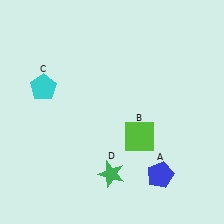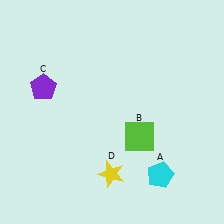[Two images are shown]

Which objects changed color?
A changed from blue to cyan. C changed from cyan to purple. D changed from green to yellow.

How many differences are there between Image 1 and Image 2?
There are 3 differences between the two images.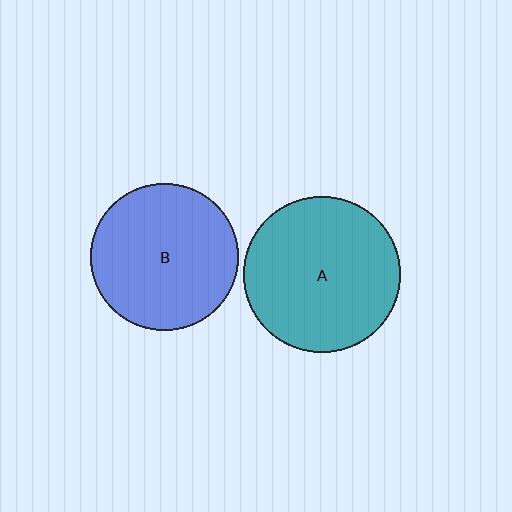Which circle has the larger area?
Circle A (teal).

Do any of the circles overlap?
No, none of the circles overlap.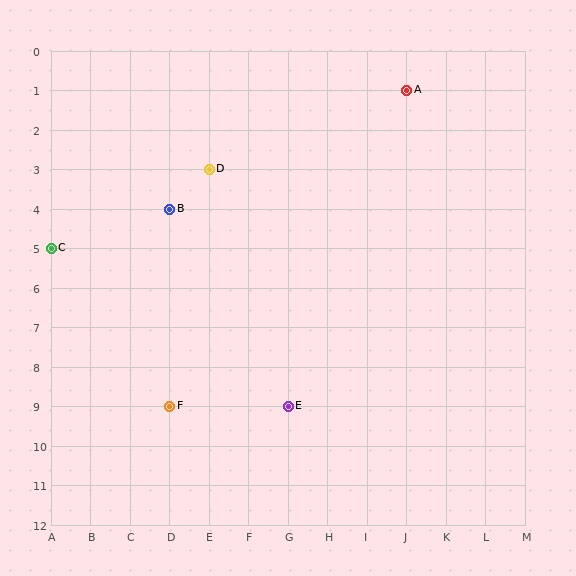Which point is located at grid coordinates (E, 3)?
Point D is at (E, 3).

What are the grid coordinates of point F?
Point F is at grid coordinates (D, 9).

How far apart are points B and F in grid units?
Points B and F are 5 rows apart.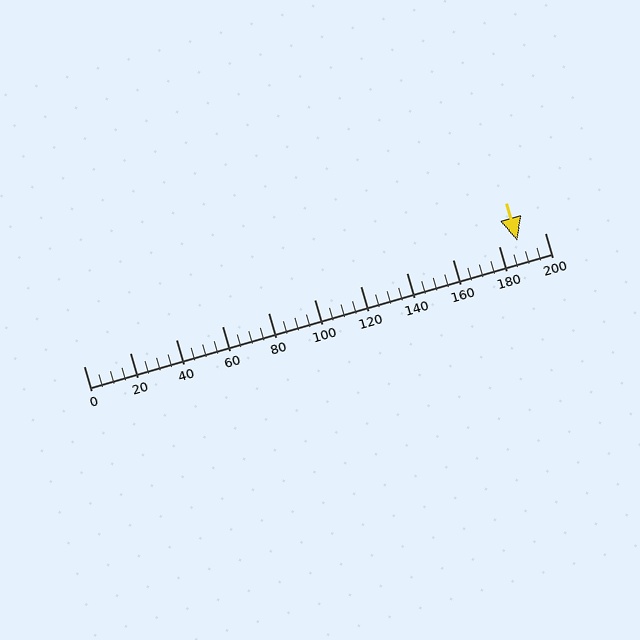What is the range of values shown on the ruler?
The ruler shows values from 0 to 200.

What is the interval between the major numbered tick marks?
The major tick marks are spaced 20 units apart.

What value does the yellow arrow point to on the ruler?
The yellow arrow points to approximately 188.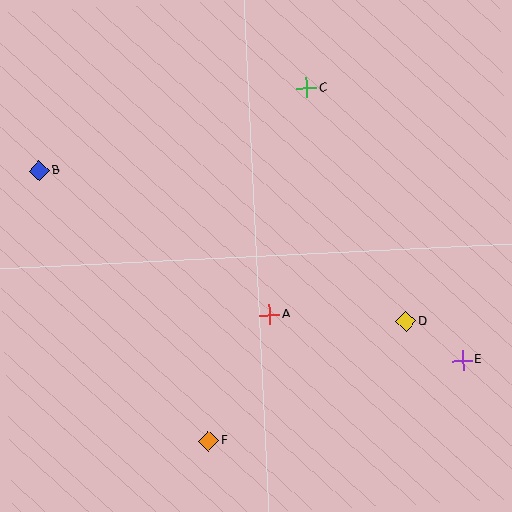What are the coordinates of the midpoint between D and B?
The midpoint between D and B is at (223, 246).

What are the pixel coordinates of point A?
Point A is at (270, 315).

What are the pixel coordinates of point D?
Point D is at (406, 321).